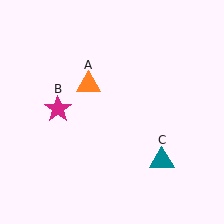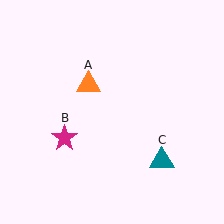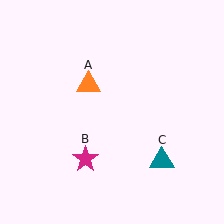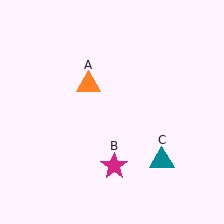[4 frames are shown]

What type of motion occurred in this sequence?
The magenta star (object B) rotated counterclockwise around the center of the scene.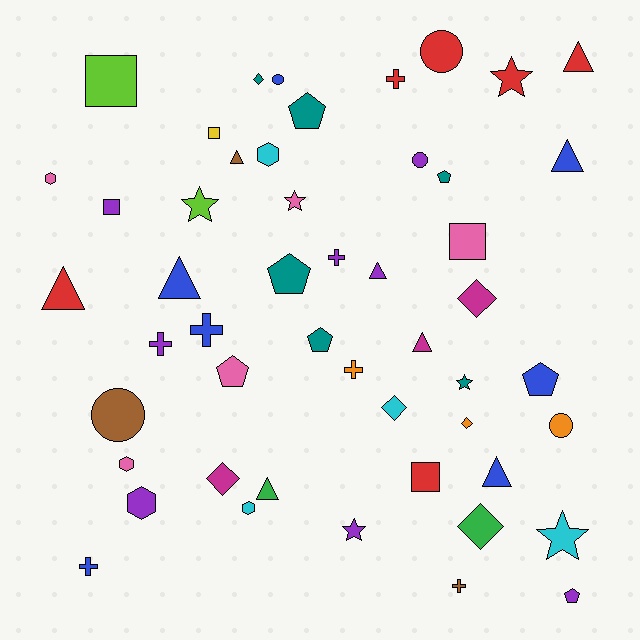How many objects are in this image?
There are 50 objects.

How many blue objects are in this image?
There are 7 blue objects.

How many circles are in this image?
There are 5 circles.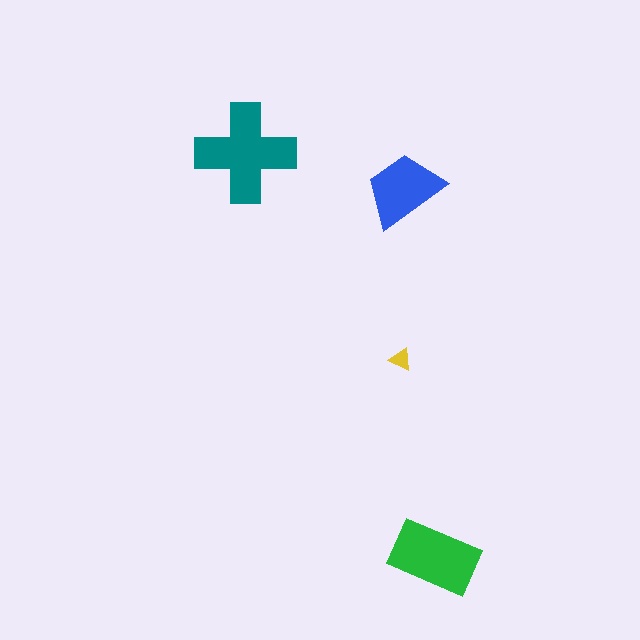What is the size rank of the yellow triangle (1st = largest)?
4th.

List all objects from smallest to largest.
The yellow triangle, the blue trapezoid, the green rectangle, the teal cross.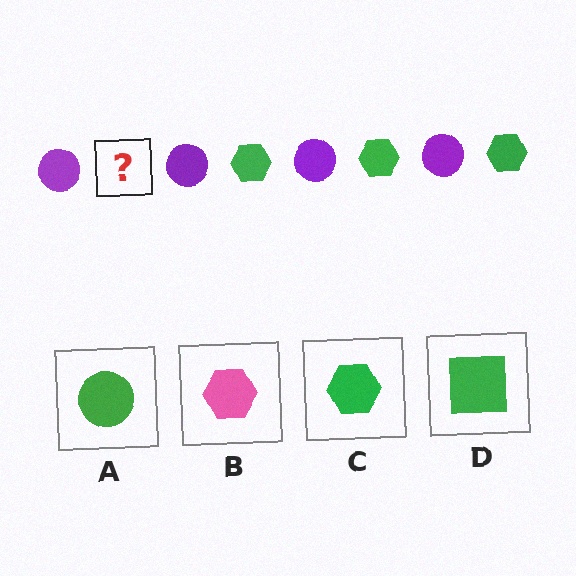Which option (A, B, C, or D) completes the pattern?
C.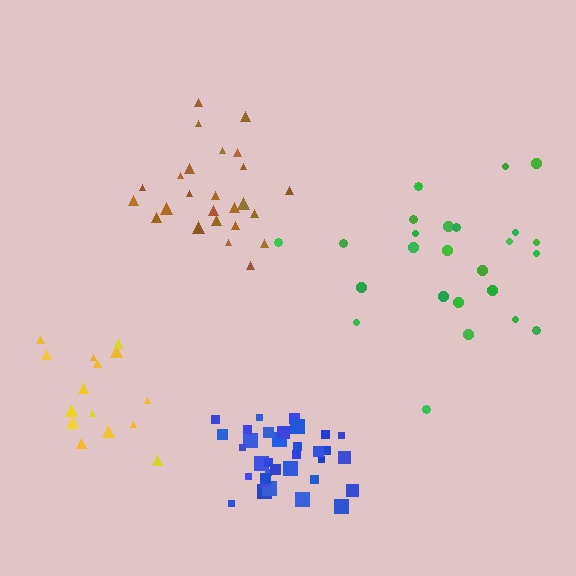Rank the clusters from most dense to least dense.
blue, brown, green, yellow.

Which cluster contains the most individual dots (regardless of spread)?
Blue (34).